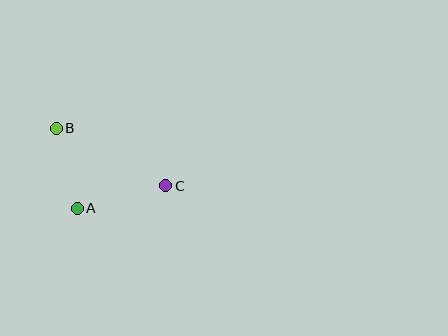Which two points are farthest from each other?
Points B and C are farthest from each other.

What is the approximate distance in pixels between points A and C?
The distance between A and C is approximately 92 pixels.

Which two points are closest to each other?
Points A and B are closest to each other.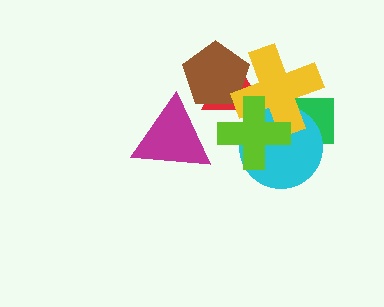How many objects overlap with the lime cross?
4 objects overlap with the lime cross.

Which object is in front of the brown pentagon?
The yellow cross is in front of the brown pentagon.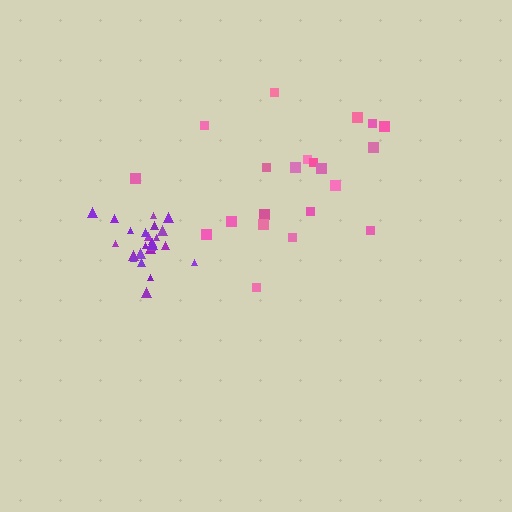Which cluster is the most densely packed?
Purple.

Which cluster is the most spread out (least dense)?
Pink.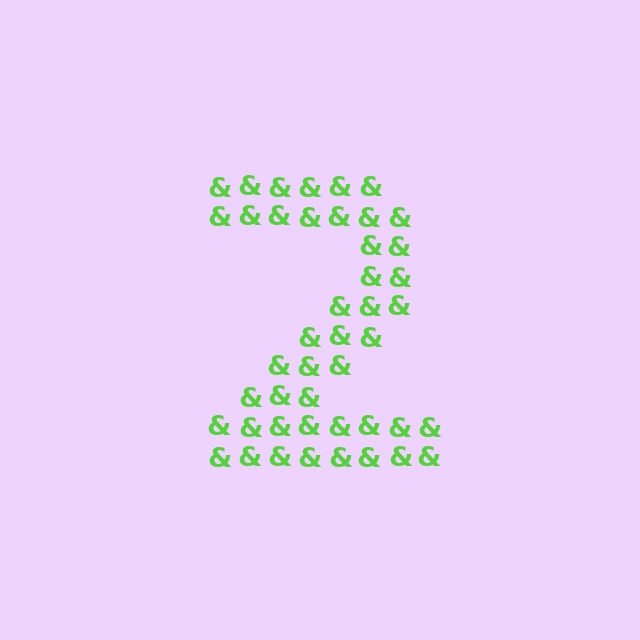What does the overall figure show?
The overall figure shows the digit 2.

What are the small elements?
The small elements are ampersands.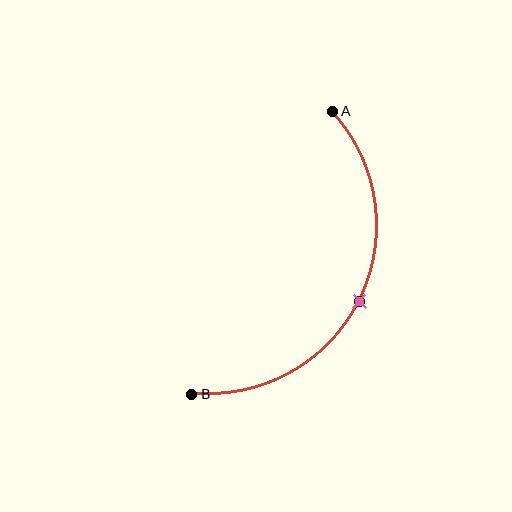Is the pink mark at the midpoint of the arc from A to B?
Yes. The pink mark lies on the arc at equal arc-length from both A and B — it is the arc midpoint.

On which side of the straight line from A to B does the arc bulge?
The arc bulges to the right of the straight line connecting A and B.